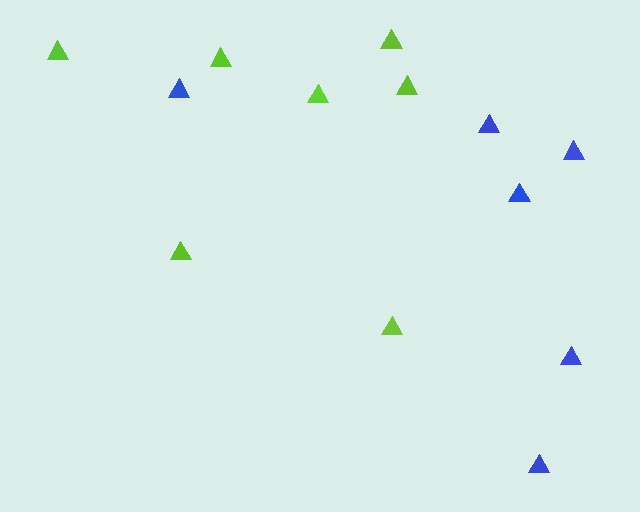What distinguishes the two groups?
There are 2 groups: one group of blue triangles (6) and one group of lime triangles (7).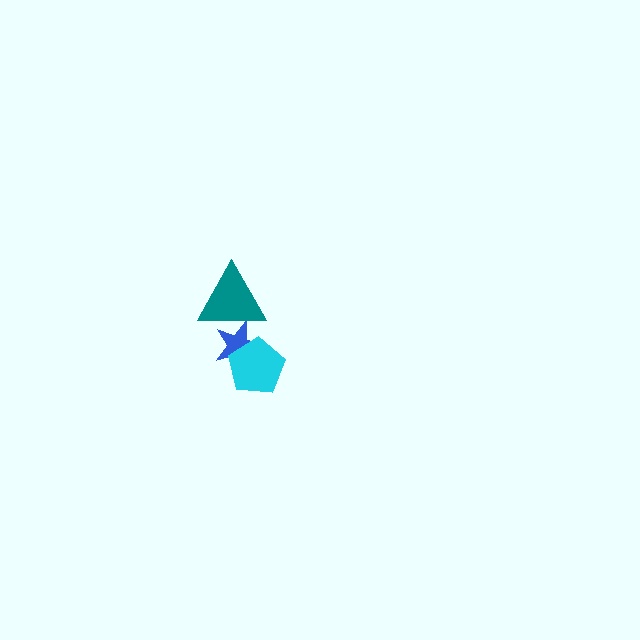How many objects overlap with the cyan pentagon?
1 object overlaps with the cyan pentagon.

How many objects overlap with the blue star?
2 objects overlap with the blue star.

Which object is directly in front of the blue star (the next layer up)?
The cyan pentagon is directly in front of the blue star.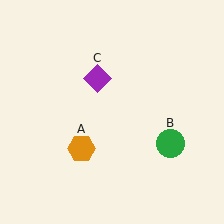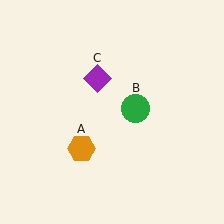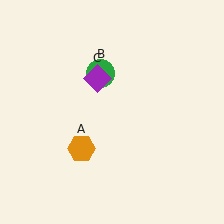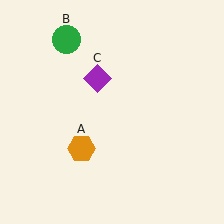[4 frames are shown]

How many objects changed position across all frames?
1 object changed position: green circle (object B).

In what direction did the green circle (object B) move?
The green circle (object B) moved up and to the left.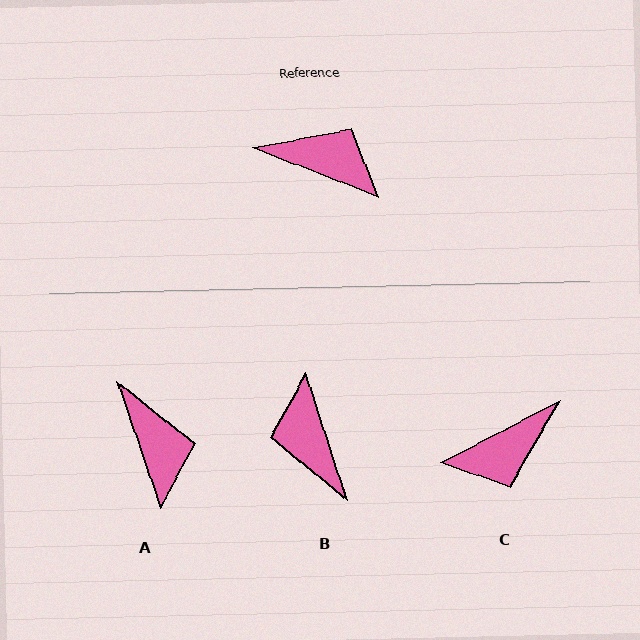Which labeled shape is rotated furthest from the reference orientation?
C, about 131 degrees away.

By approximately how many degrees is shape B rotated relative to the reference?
Approximately 129 degrees counter-clockwise.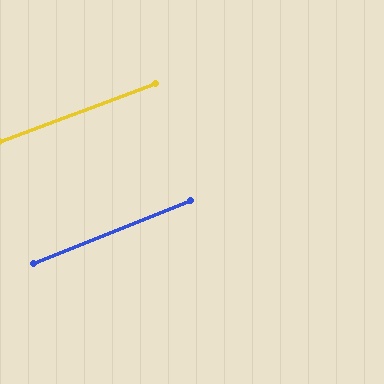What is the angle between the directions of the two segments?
Approximately 1 degree.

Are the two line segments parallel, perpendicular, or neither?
Parallel — their directions differ by only 1.4°.